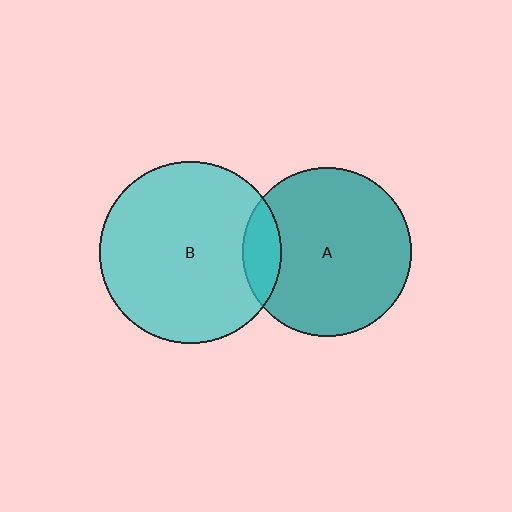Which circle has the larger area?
Circle B (cyan).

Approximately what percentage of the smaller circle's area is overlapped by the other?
Approximately 15%.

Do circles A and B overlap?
Yes.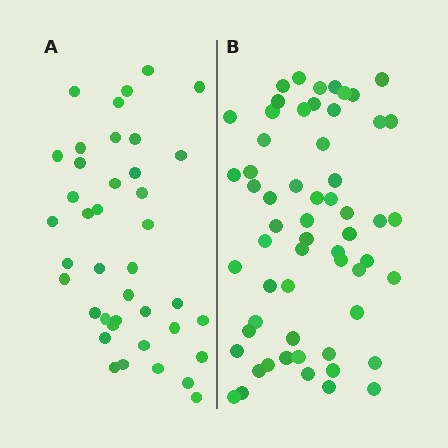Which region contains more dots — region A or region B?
Region B (the right region) has more dots.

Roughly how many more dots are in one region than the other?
Region B has approximately 20 more dots than region A.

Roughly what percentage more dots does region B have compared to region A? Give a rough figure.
About 50% more.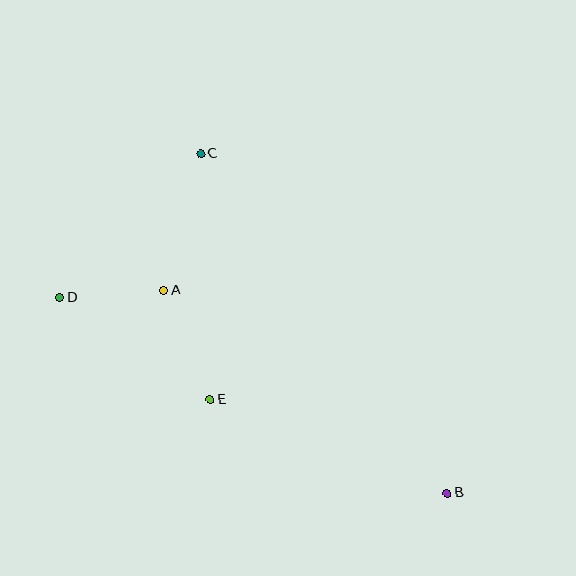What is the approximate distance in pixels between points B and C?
The distance between B and C is approximately 420 pixels.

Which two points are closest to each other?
Points A and D are closest to each other.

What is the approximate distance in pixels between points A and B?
The distance between A and B is approximately 348 pixels.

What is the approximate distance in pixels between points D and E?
The distance between D and E is approximately 181 pixels.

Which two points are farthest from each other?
Points B and D are farthest from each other.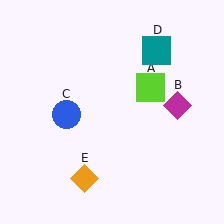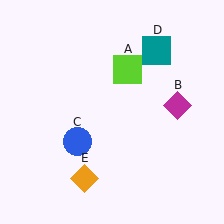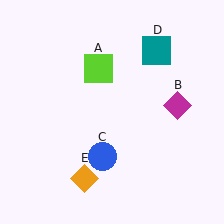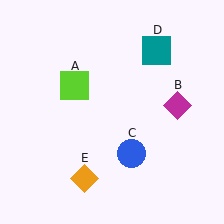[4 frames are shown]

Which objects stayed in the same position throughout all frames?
Magenta diamond (object B) and teal square (object D) and orange diamond (object E) remained stationary.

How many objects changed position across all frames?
2 objects changed position: lime square (object A), blue circle (object C).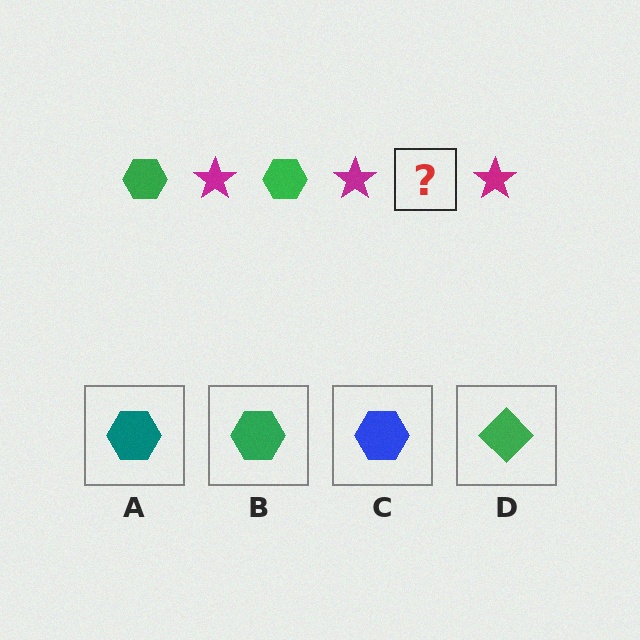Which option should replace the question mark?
Option B.